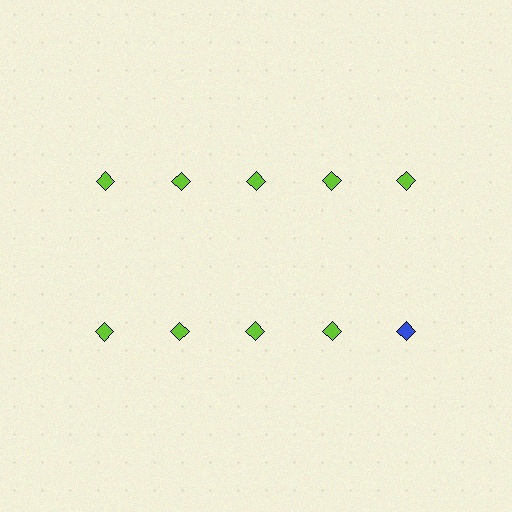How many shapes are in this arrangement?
There are 10 shapes arranged in a grid pattern.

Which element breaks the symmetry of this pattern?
The blue diamond in the second row, rightmost column breaks the symmetry. All other shapes are lime diamonds.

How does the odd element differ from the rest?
It has a different color: blue instead of lime.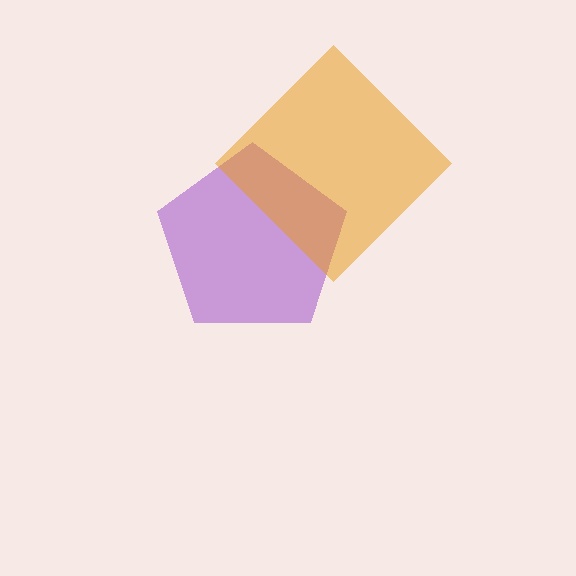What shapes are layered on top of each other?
The layered shapes are: a purple pentagon, an orange diamond.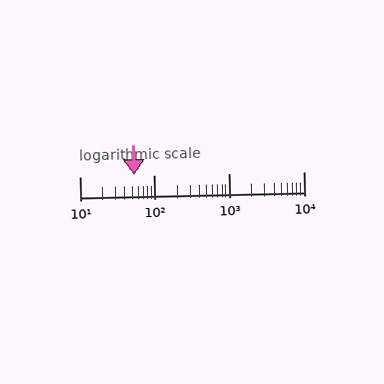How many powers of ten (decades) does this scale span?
The scale spans 3 decades, from 10 to 10000.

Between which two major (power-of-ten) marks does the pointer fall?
The pointer is between 10 and 100.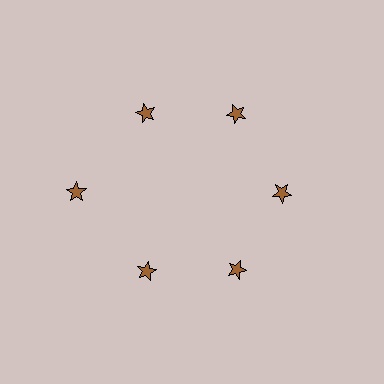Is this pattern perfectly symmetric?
No. The 6 brown stars are arranged in a ring, but one element near the 9 o'clock position is pushed outward from the center, breaking the 6-fold rotational symmetry.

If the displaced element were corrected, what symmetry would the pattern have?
It would have 6-fold rotational symmetry — the pattern would map onto itself every 60 degrees.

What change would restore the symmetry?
The symmetry would be restored by moving it inward, back onto the ring so that all 6 stars sit at equal angles and equal distance from the center.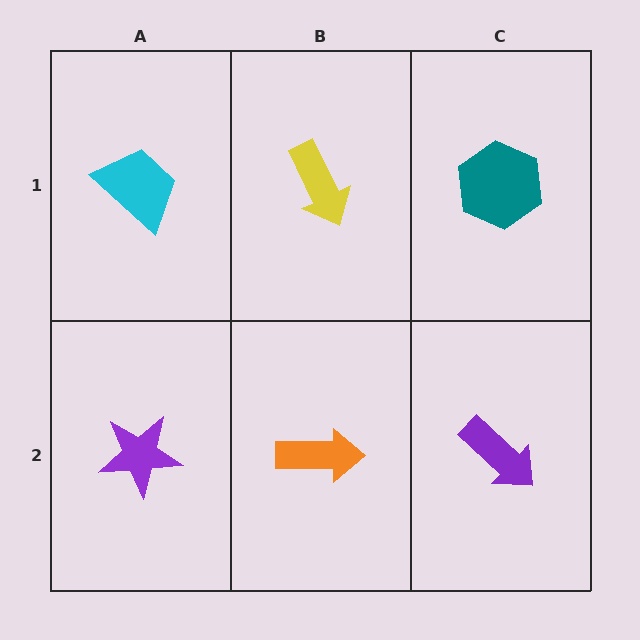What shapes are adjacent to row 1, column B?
An orange arrow (row 2, column B), a cyan trapezoid (row 1, column A), a teal hexagon (row 1, column C).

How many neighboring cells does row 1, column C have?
2.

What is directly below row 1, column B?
An orange arrow.